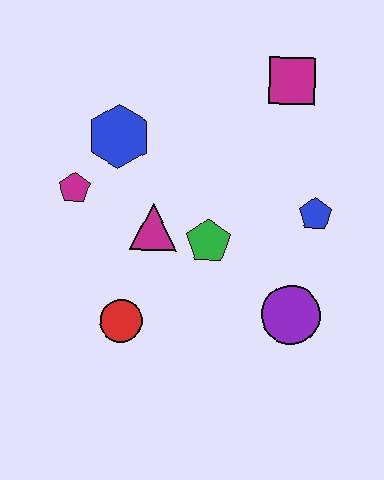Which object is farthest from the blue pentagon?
The magenta pentagon is farthest from the blue pentagon.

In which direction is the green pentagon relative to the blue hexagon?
The green pentagon is below the blue hexagon.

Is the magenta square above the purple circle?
Yes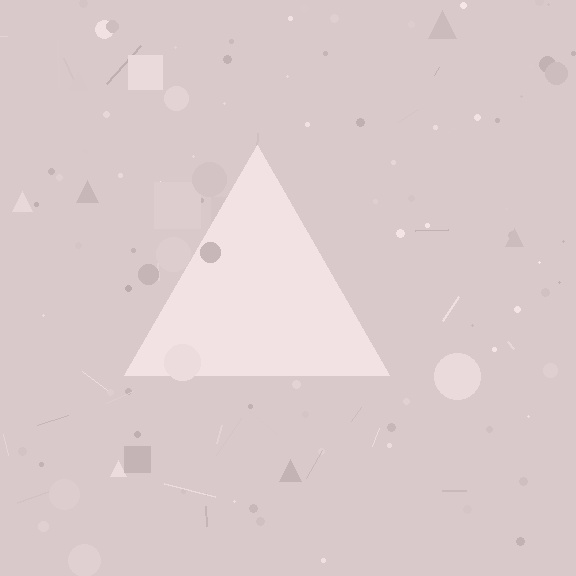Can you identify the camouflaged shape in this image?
The camouflaged shape is a triangle.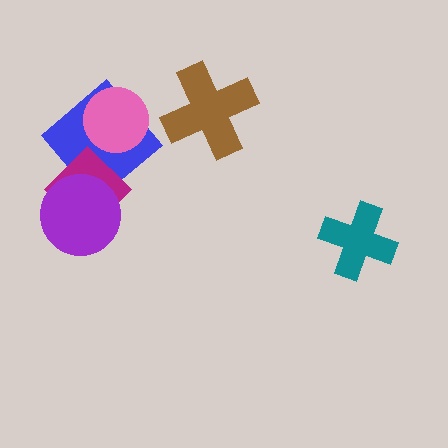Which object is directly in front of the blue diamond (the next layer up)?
The pink circle is directly in front of the blue diamond.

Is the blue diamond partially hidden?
Yes, it is partially covered by another shape.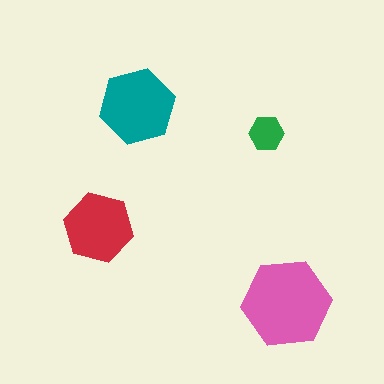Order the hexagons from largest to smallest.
the pink one, the teal one, the red one, the green one.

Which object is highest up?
The teal hexagon is topmost.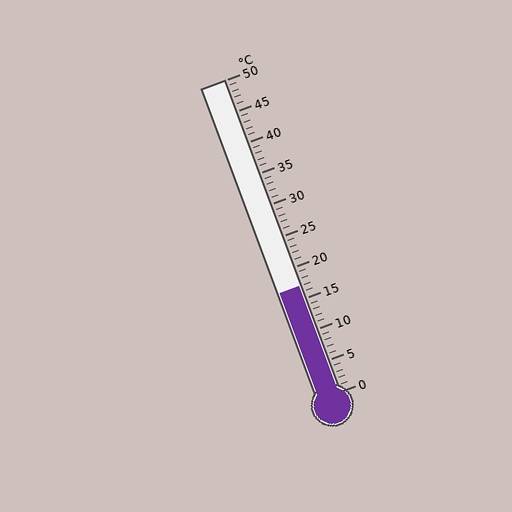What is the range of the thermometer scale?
The thermometer scale ranges from 0°C to 50°C.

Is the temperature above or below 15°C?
The temperature is above 15°C.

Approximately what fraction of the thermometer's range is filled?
The thermometer is filled to approximately 35% of its range.